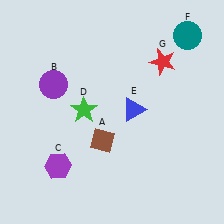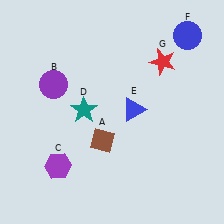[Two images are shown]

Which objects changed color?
D changed from green to teal. F changed from teal to blue.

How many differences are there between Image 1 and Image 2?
There are 2 differences between the two images.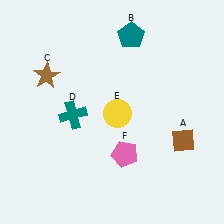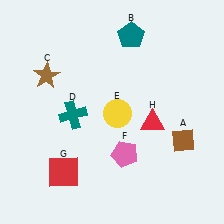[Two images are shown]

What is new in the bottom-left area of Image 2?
A red square (G) was added in the bottom-left area of Image 2.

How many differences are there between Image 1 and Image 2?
There are 2 differences between the two images.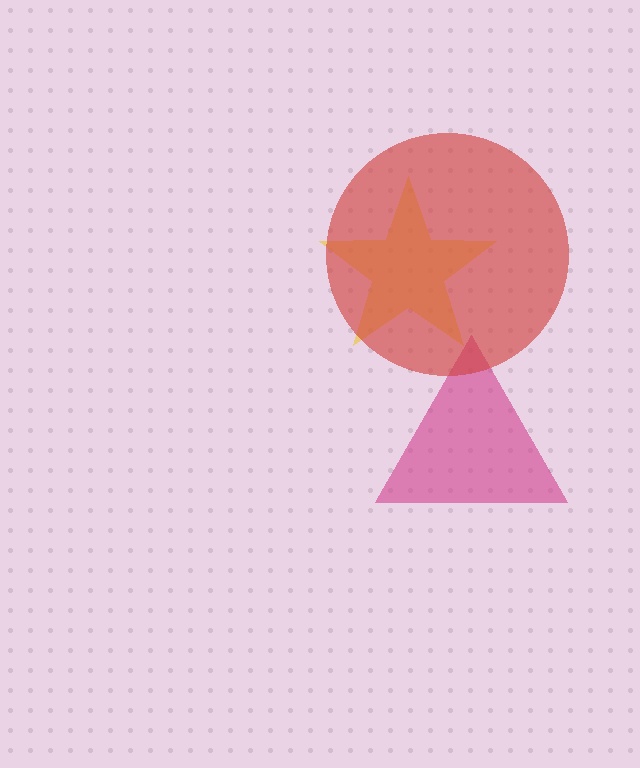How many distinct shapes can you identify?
There are 3 distinct shapes: a magenta triangle, a yellow star, a red circle.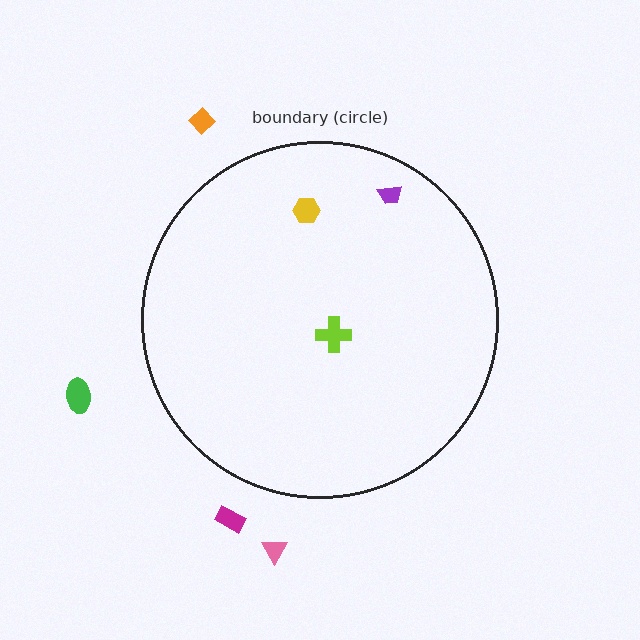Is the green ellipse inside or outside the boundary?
Outside.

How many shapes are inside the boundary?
3 inside, 4 outside.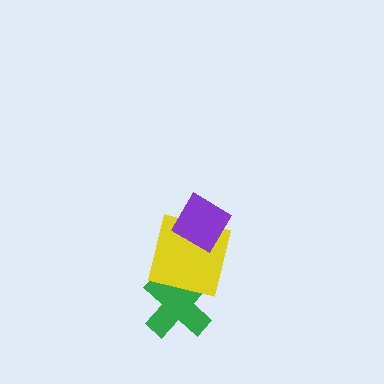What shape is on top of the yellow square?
The purple diamond is on top of the yellow square.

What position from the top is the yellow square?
The yellow square is 2nd from the top.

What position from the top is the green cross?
The green cross is 3rd from the top.